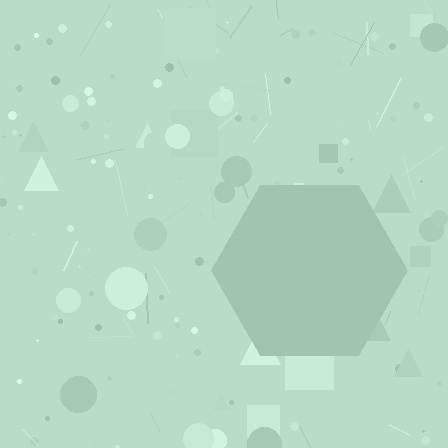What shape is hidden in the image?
A hexagon is hidden in the image.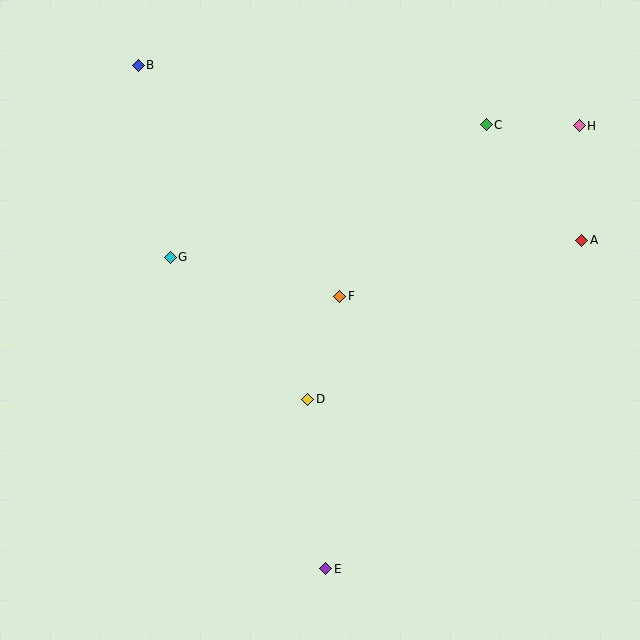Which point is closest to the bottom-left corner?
Point E is closest to the bottom-left corner.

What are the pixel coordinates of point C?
Point C is at (486, 125).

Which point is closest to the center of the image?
Point F at (340, 296) is closest to the center.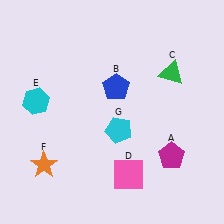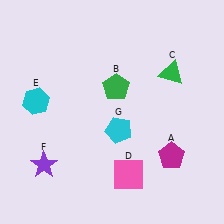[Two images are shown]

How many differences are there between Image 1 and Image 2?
There are 2 differences between the two images.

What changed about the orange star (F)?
In Image 1, F is orange. In Image 2, it changed to purple.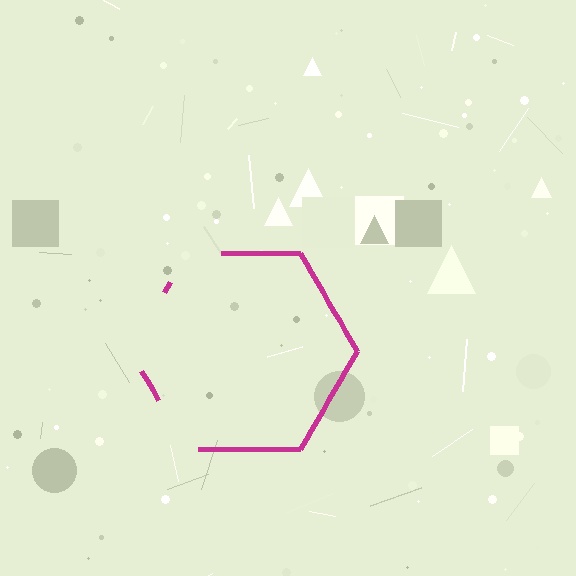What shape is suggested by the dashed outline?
The dashed outline suggests a hexagon.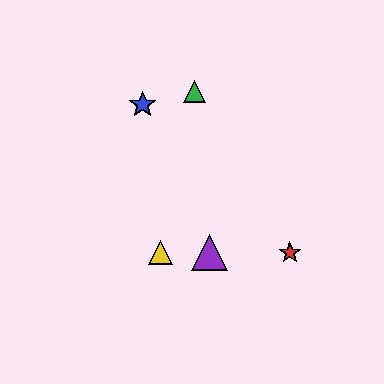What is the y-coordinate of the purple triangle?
The purple triangle is at y≈253.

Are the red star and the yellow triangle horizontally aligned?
Yes, both are at y≈253.